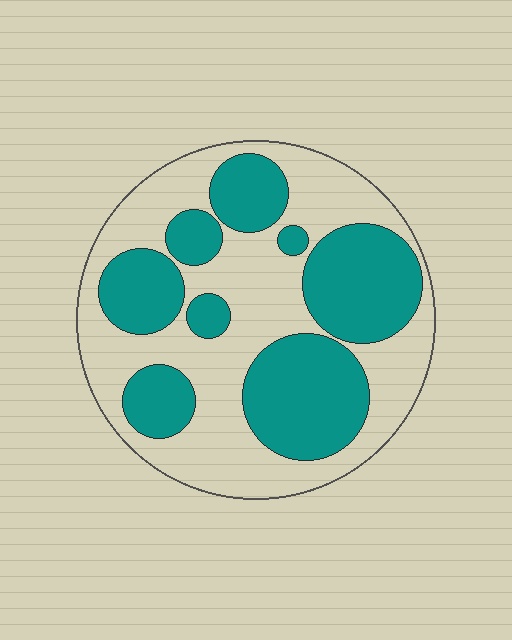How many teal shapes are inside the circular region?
8.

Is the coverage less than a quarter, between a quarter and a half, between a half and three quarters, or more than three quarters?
Between a quarter and a half.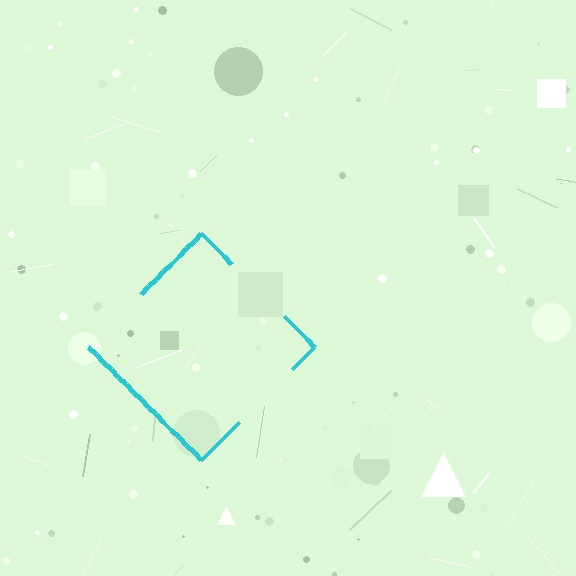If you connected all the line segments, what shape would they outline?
They would outline a diamond.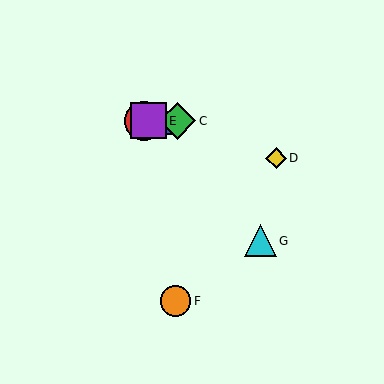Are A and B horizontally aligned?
Yes, both are at y≈121.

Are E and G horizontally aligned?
No, E is at y≈121 and G is at y≈241.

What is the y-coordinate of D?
Object D is at y≈158.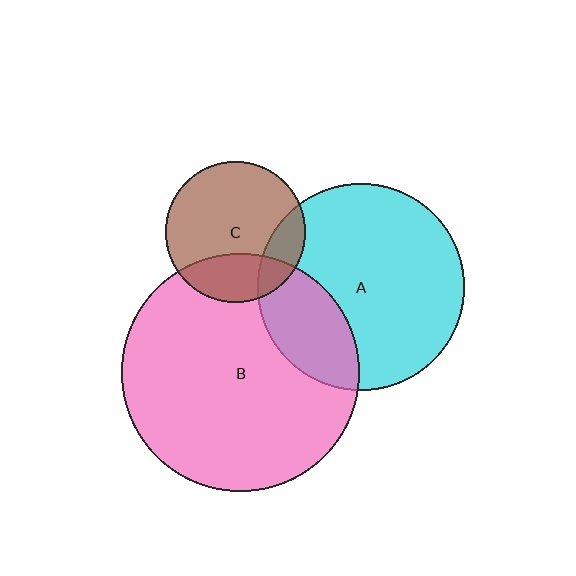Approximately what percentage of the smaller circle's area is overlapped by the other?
Approximately 15%.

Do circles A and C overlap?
Yes.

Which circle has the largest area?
Circle B (pink).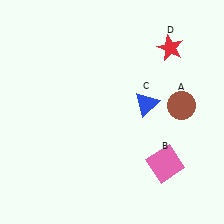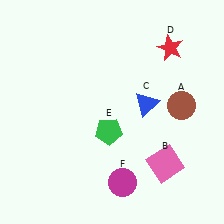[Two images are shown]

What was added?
A green pentagon (E), a magenta circle (F) were added in Image 2.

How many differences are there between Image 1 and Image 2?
There are 2 differences between the two images.